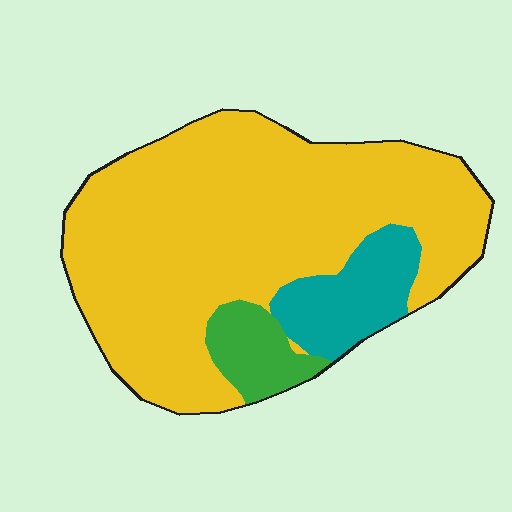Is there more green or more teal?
Teal.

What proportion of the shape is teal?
Teal takes up about one eighth (1/8) of the shape.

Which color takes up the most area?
Yellow, at roughly 80%.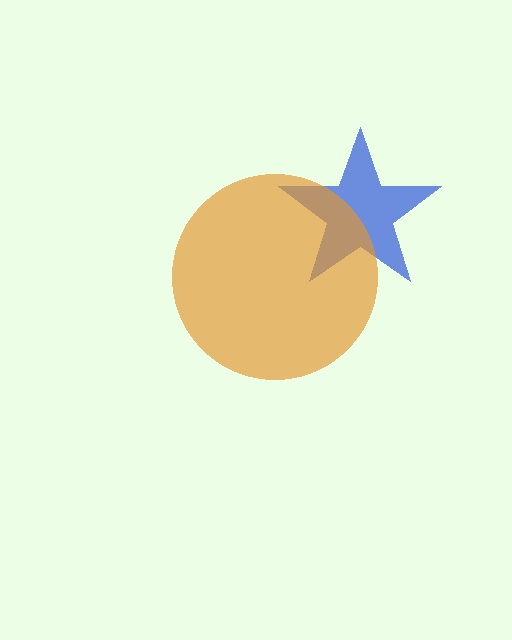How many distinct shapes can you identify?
There are 2 distinct shapes: a blue star, an orange circle.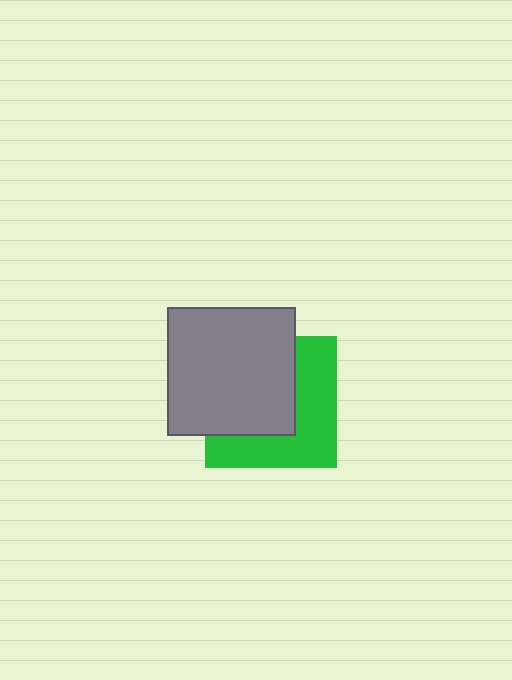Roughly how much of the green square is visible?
About half of it is visible (roughly 48%).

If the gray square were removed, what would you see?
You would see the complete green square.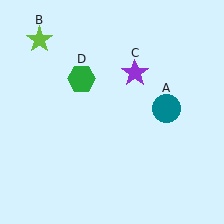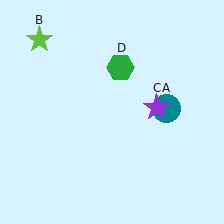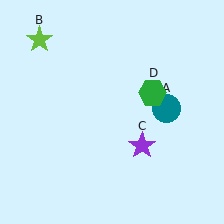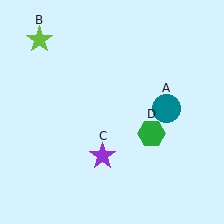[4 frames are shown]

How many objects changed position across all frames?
2 objects changed position: purple star (object C), green hexagon (object D).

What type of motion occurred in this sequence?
The purple star (object C), green hexagon (object D) rotated clockwise around the center of the scene.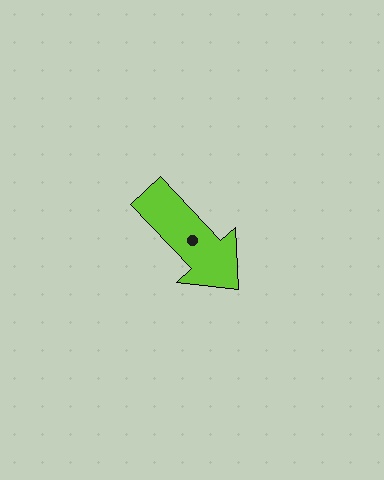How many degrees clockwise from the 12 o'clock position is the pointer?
Approximately 137 degrees.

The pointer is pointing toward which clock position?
Roughly 5 o'clock.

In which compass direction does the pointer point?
Southeast.